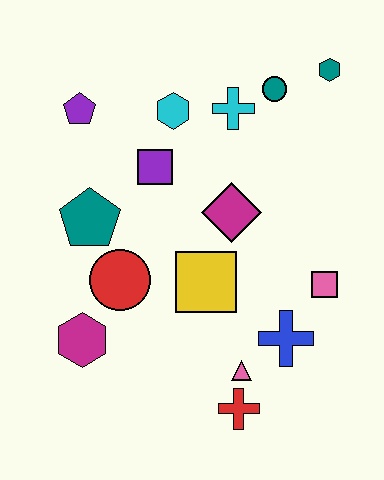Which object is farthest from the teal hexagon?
The magenta hexagon is farthest from the teal hexagon.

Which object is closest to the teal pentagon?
The red circle is closest to the teal pentagon.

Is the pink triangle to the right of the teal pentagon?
Yes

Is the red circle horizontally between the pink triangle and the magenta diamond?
No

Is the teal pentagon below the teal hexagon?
Yes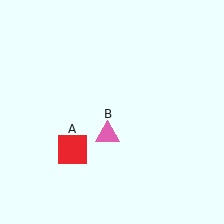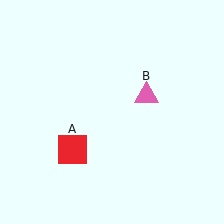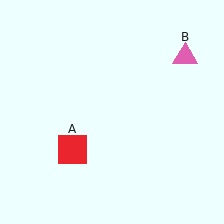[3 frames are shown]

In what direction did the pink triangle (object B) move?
The pink triangle (object B) moved up and to the right.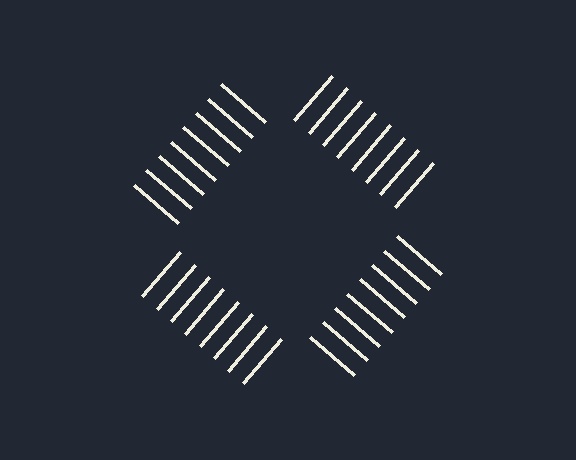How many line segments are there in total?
32 — 8 along each of the 4 edges.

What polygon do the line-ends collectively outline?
An illusory square — the line segments terminate on its edges but no continuous stroke is drawn.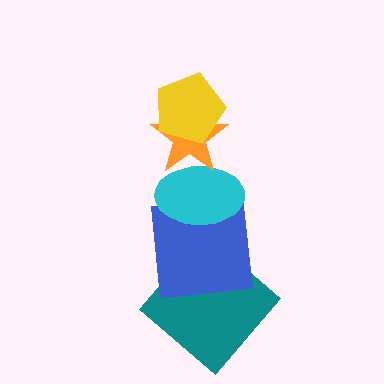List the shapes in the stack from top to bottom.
From top to bottom: the yellow pentagon, the orange star, the cyan ellipse, the blue square, the teal diamond.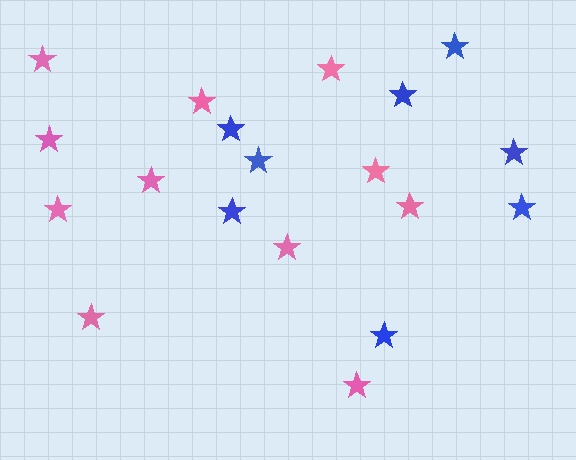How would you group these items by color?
There are 2 groups: one group of blue stars (8) and one group of pink stars (11).